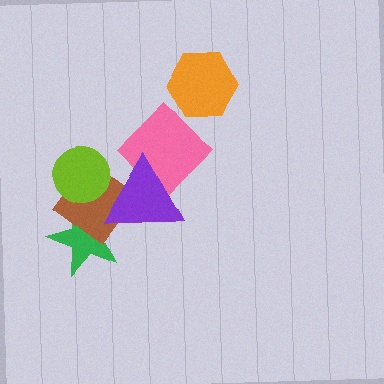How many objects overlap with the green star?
2 objects overlap with the green star.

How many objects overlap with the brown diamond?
3 objects overlap with the brown diamond.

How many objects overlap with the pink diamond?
1 object overlaps with the pink diamond.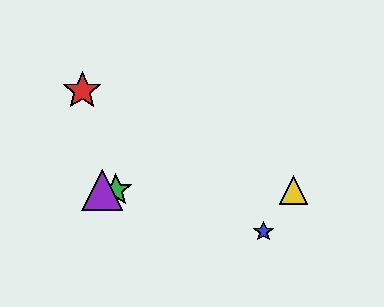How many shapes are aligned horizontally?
3 shapes (the green star, the yellow triangle, the purple triangle) are aligned horizontally.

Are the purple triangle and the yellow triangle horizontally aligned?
Yes, both are at y≈190.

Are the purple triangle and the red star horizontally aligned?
No, the purple triangle is at y≈190 and the red star is at y≈91.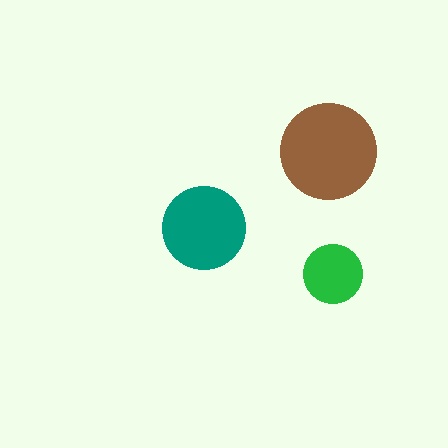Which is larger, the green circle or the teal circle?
The teal one.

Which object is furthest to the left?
The teal circle is leftmost.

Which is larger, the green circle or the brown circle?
The brown one.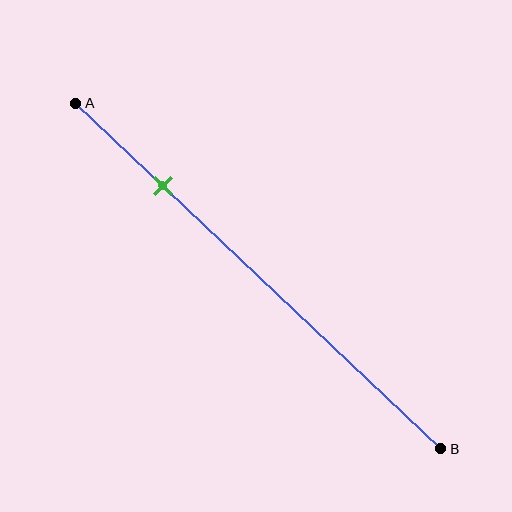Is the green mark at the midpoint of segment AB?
No, the mark is at about 25% from A, not at the 50% midpoint.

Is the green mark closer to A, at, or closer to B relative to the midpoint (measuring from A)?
The green mark is closer to point A than the midpoint of segment AB.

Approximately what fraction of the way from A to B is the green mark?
The green mark is approximately 25% of the way from A to B.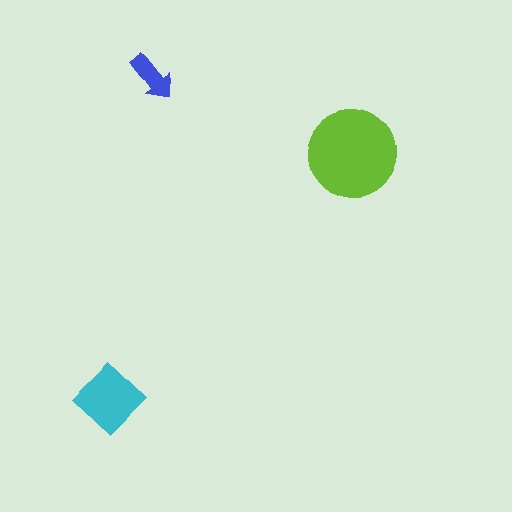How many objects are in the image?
There are 3 objects in the image.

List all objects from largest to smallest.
The lime circle, the cyan diamond, the blue arrow.